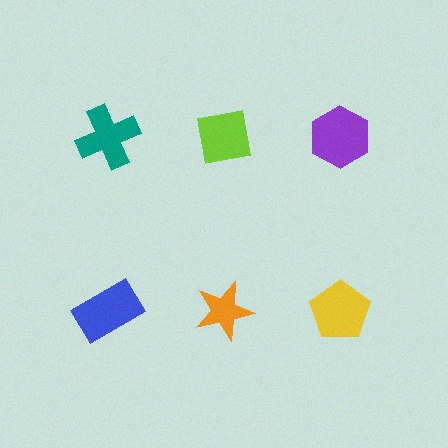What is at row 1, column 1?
A teal cross.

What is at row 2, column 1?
A blue rectangle.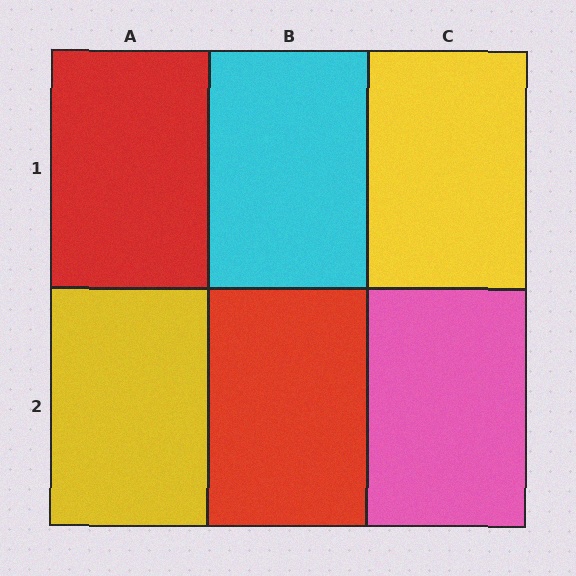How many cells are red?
2 cells are red.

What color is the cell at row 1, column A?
Red.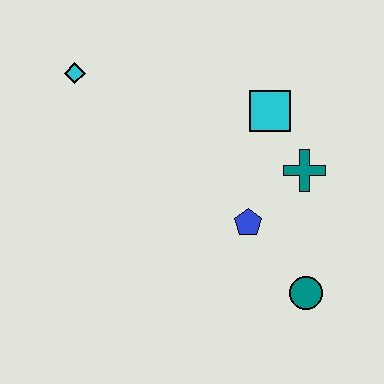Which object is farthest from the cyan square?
The cyan diamond is farthest from the cyan square.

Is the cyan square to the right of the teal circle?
No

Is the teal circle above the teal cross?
No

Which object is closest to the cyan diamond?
The cyan square is closest to the cyan diamond.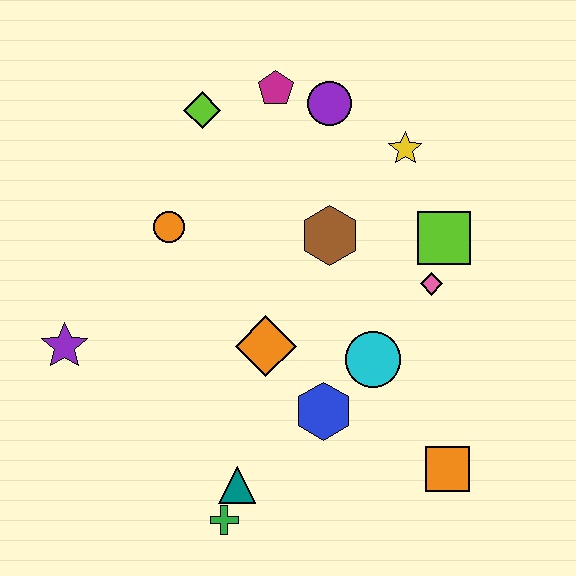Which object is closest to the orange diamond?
The blue hexagon is closest to the orange diamond.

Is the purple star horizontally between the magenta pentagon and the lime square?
No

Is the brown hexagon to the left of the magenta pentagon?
No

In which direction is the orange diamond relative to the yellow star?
The orange diamond is below the yellow star.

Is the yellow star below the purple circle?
Yes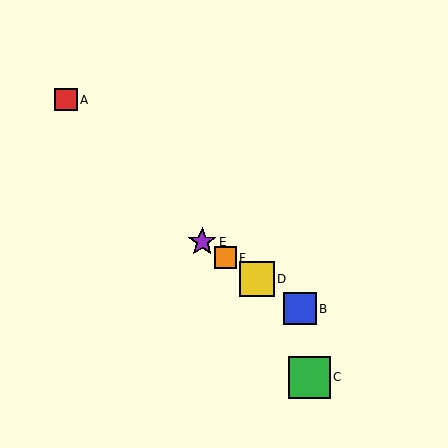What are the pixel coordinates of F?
Object F is at (225, 258).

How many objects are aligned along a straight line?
4 objects (B, D, E, F) are aligned along a straight line.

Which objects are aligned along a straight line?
Objects B, D, E, F are aligned along a straight line.